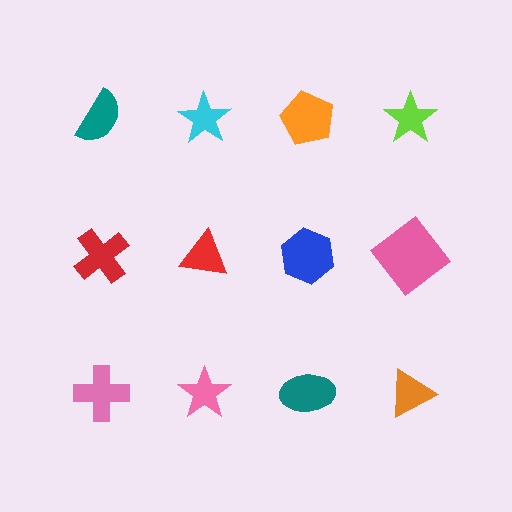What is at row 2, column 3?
A blue hexagon.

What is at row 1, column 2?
A cyan star.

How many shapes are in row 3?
4 shapes.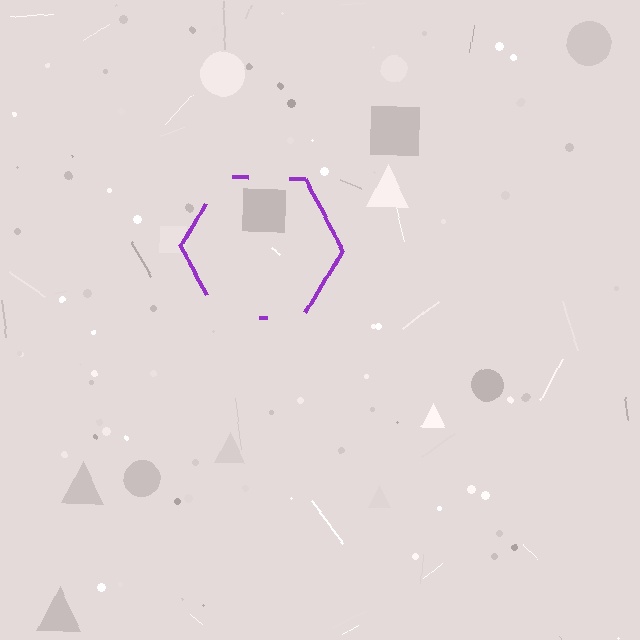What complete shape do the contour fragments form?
The contour fragments form a hexagon.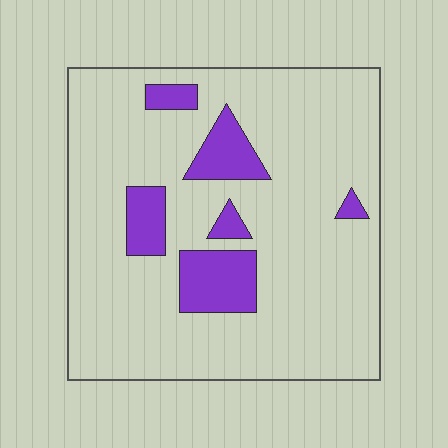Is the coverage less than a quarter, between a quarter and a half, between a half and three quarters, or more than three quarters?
Less than a quarter.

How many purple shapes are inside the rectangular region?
6.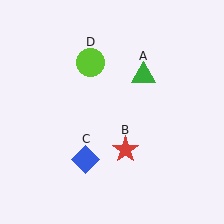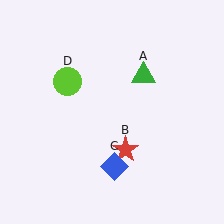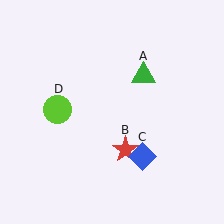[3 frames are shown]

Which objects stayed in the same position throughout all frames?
Green triangle (object A) and red star (object B) remained stationary.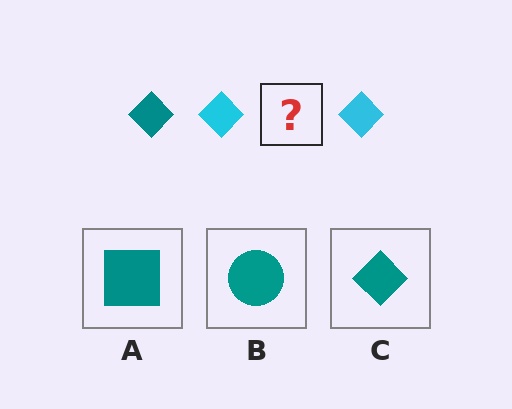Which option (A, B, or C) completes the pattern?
C.